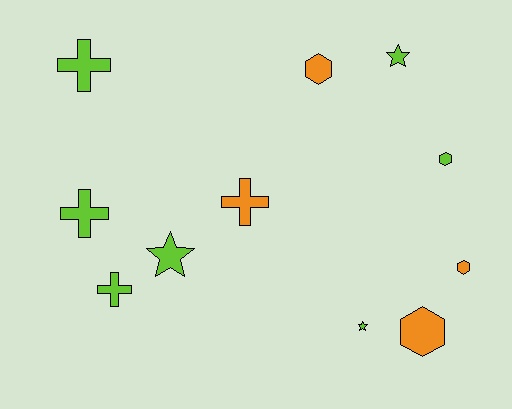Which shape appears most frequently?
Hexagon, with 4 objects.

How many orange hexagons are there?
There are 3 orange hexagons.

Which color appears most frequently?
Lime, with 7 objects.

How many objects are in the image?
There are 11 objects.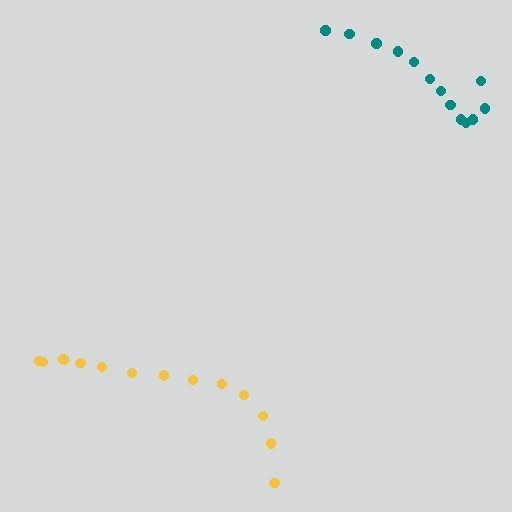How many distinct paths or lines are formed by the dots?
There are 2 distinct paths.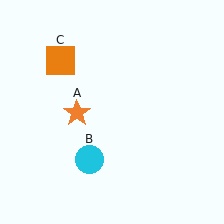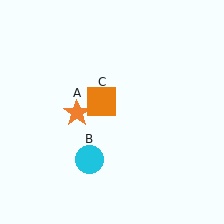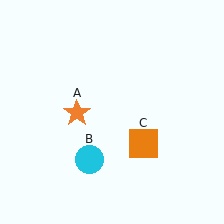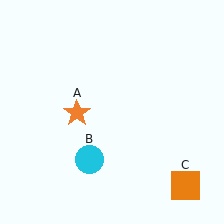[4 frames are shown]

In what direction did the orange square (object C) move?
The orange square (object C) moved down and to the right.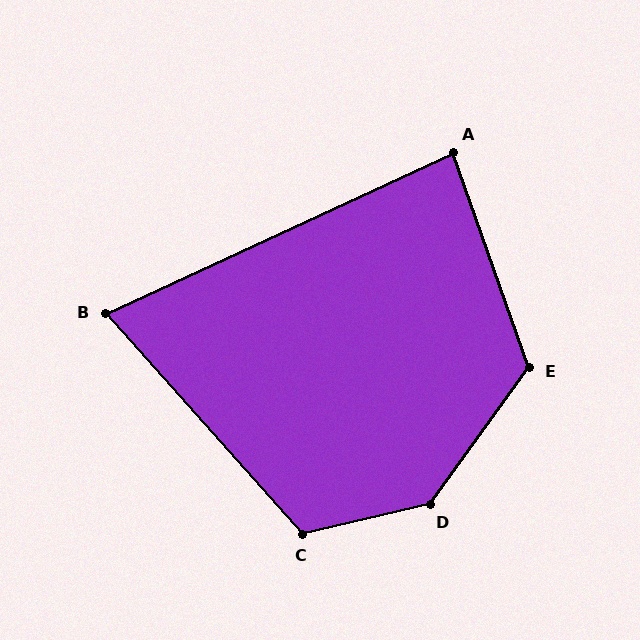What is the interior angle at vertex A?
Approximately 84 degrees (acute).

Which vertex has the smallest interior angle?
B, at approximately 73 degrees.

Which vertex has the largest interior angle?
D, at approximately 139 degrees.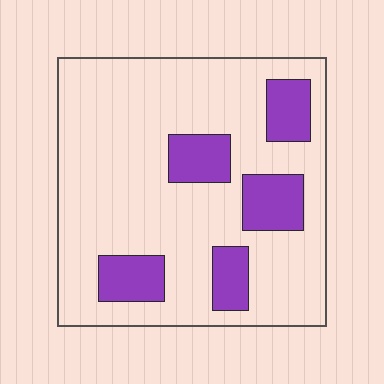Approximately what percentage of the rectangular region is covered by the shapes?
Approximately 20%.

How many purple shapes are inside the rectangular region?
5.